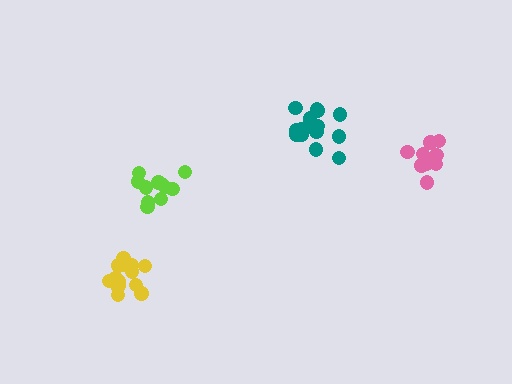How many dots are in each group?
Group 1: 15 dots, Group 2: 10 dots, Group 3: 11 dots, Group 4: 16 dots (52 total).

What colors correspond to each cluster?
The clusters are colored: yellow, pink, lime, teal.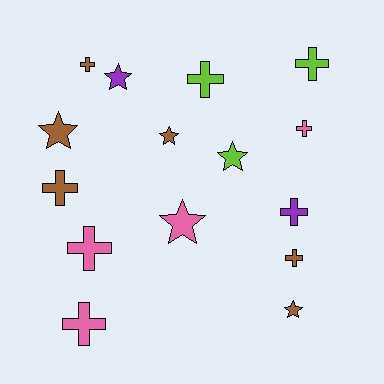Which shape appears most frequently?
Cross, with 9 objects.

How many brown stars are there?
There are 3 brown stars.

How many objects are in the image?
There are 15 objects.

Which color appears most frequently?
Brown, with 6 objects.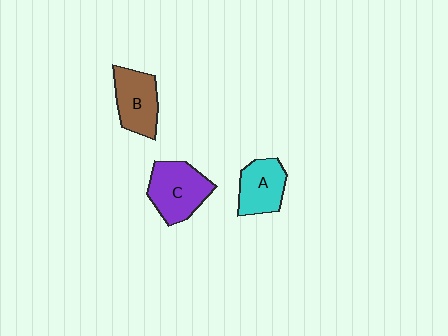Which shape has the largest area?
Shape C (purple).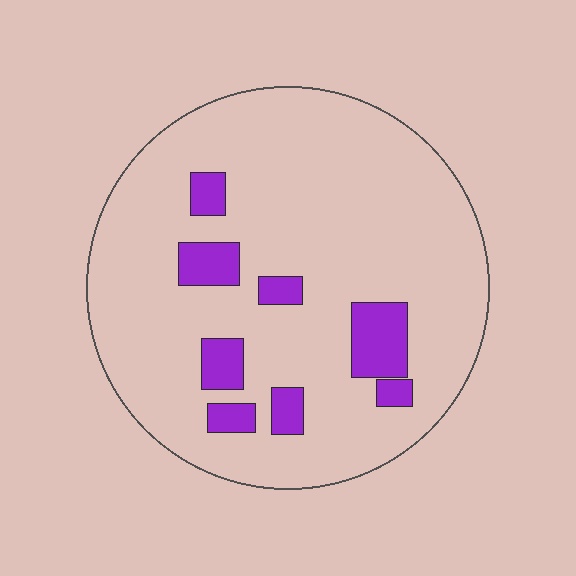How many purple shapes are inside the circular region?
8.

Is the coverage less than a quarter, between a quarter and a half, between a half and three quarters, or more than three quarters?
Less than a quarter.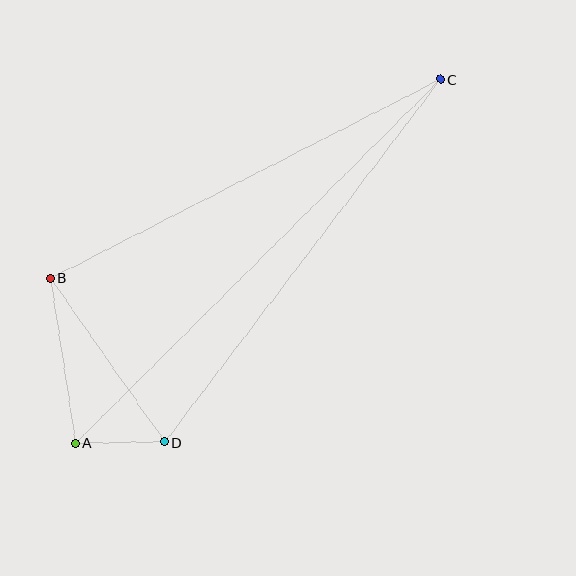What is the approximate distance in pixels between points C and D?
The distance between C and D is approximately 456 pixels.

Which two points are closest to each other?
Points A and D are closest to each other.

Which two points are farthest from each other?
Points A and C are farthest from each other.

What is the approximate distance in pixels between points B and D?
The distance between B and D is approximately 200 pixels.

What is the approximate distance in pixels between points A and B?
The distance between A and B is approximately 167 pixels.